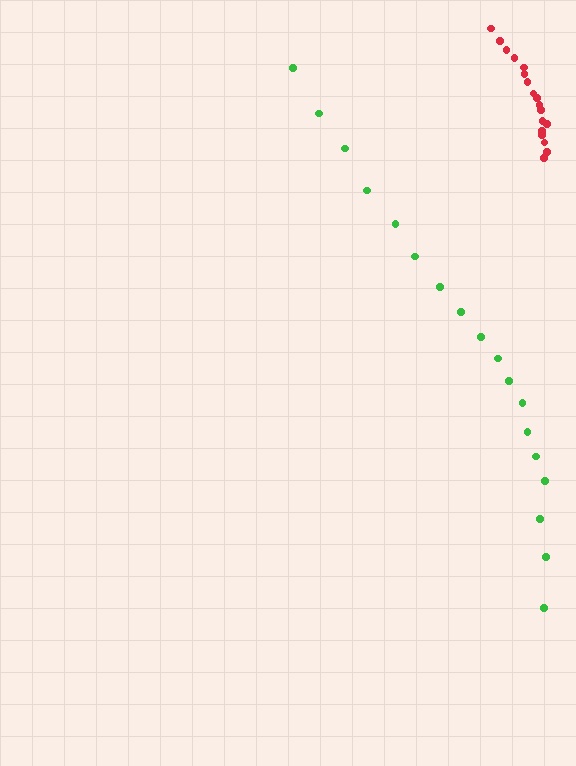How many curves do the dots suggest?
There are 2 distinct paths.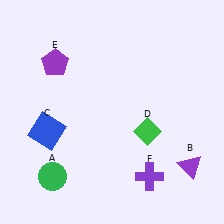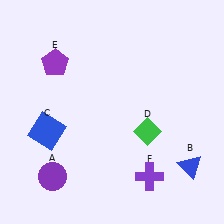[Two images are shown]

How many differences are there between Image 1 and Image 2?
There are 2 differences between the two images.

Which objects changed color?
A changed from green to purple. B changed from purple to blue.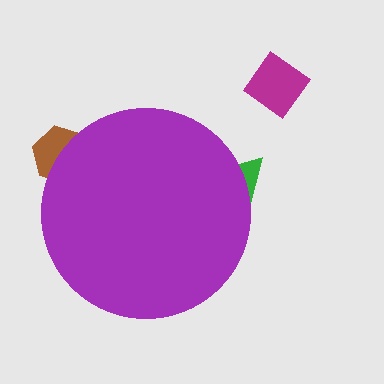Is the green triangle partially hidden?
Yes, the green triangle is partially hidden behind the purple circle.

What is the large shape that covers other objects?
A purple circle.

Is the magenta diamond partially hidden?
No, the magenta diamond is fully visible.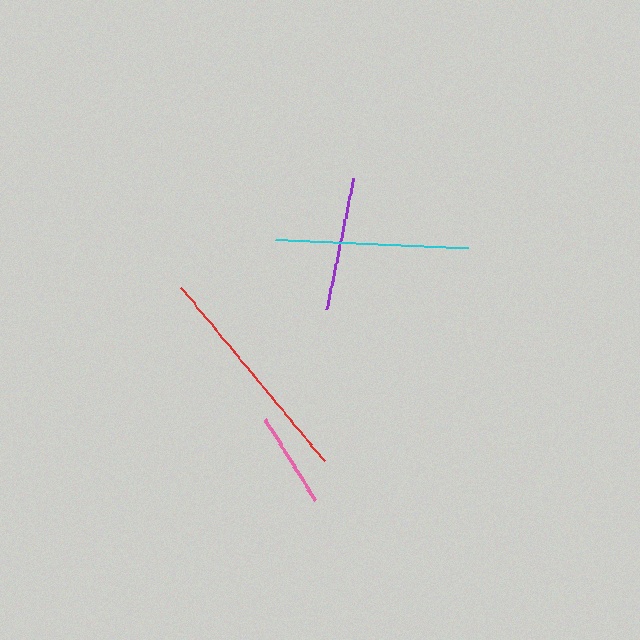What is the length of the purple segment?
The purple segment is approximately 133 pixels long.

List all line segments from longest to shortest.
From longest to shortest: red, cyan, purple, pink.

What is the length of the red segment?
The red segment is approximately 225 pixels long.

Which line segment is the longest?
The red line is the longest at approximately 225 pixels.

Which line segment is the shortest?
The pink line is the shortest at approximately 95 pixels.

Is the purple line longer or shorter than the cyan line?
The cyan line is longer than the purple line.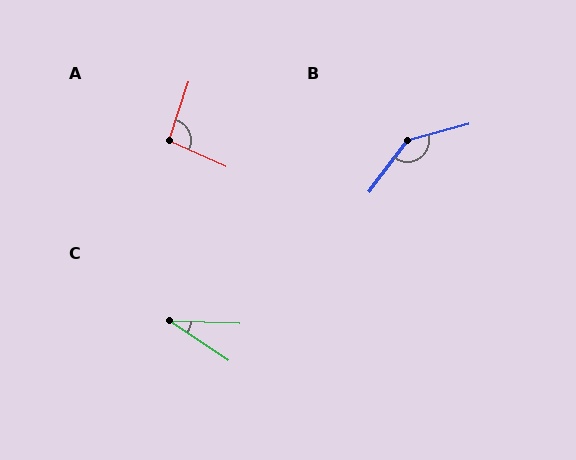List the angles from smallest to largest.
C (32°), A (96°), B (142°).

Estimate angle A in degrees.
Approximately 96 degrees.